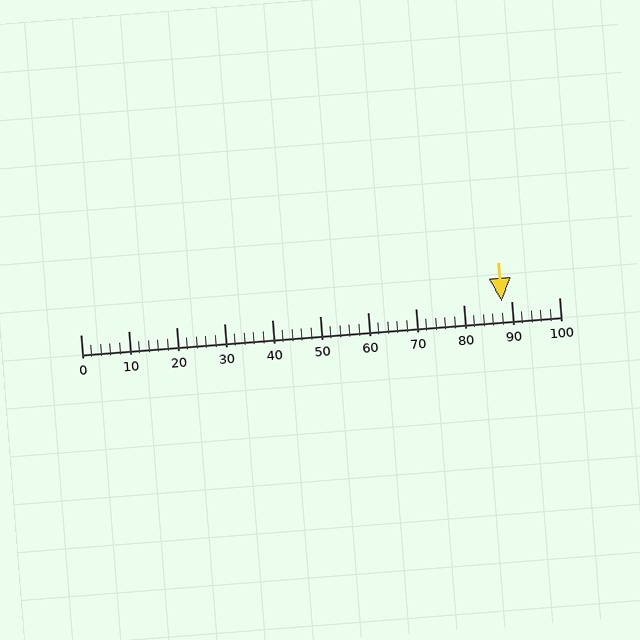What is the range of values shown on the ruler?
The ruler shows values from 0 to 100.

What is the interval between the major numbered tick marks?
The major tick marks are spaced 10 units apart.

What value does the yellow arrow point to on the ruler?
The yellow arrow points to approximately 88.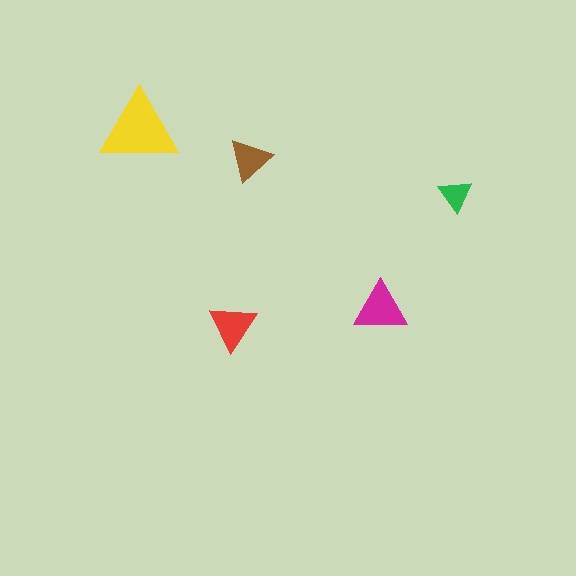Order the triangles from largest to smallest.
the yellow one, the magenta one, the red one, the brown one, the green one.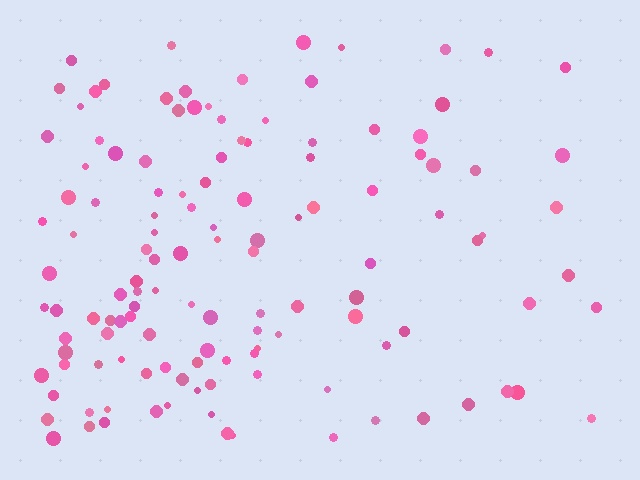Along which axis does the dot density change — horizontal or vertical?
Horizontal.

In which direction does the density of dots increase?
From right to left, with the left side densest.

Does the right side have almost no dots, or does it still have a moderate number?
Still a moderate number, just noticeably fewer than the left.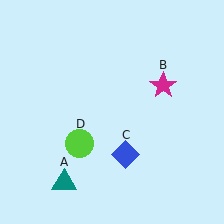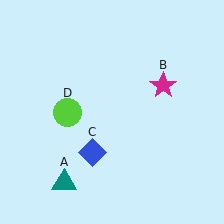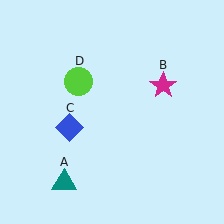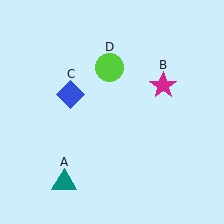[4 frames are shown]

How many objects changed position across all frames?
2 objects changed position: blue diamond (object C), lime circle (object D).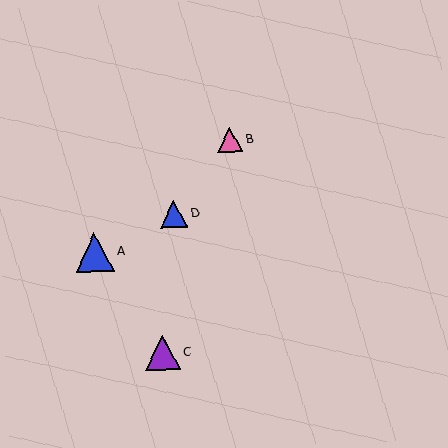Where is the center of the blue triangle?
The center of the blue triangle is at (174, 214).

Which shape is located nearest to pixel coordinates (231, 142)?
The pink triangle (labeled B) at (230, 140) is nearest to that location.